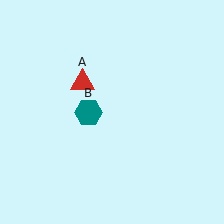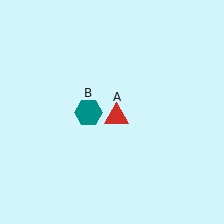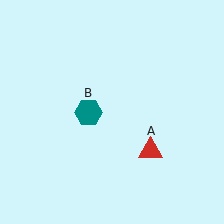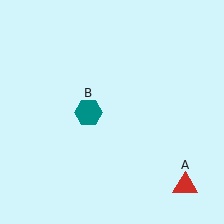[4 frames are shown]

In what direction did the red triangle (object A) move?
The red triangle (object A) moved down and to the right.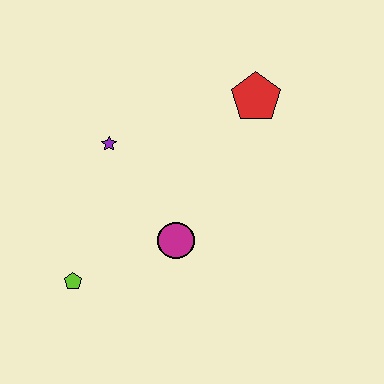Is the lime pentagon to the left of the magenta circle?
Yes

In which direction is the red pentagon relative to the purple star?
The red pentagon is to the right of the purple star.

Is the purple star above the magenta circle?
Yes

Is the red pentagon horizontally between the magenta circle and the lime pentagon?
No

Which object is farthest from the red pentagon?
The lime pentagon is farthest from the red pentagon.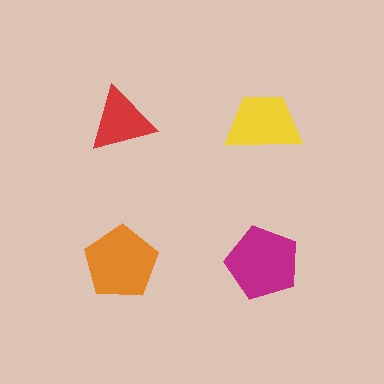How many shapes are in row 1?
2 shapes.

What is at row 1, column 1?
A red triangle.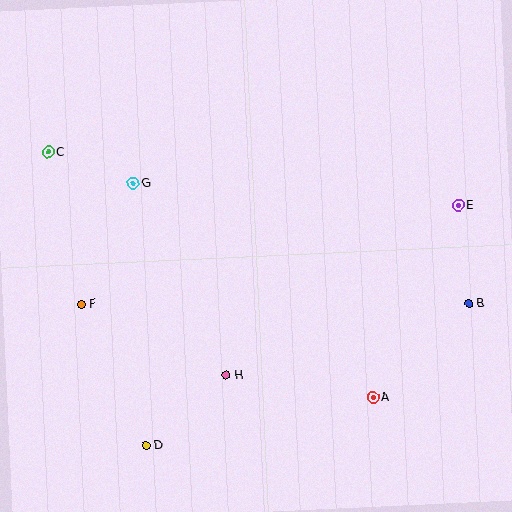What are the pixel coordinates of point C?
Point C is at (48, 152).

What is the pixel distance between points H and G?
The distance between H and G is 213 pixels.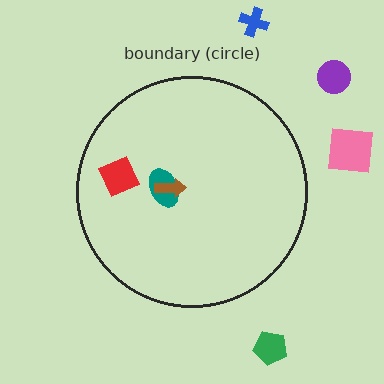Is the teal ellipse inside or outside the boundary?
Inside.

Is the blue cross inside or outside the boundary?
Outside.